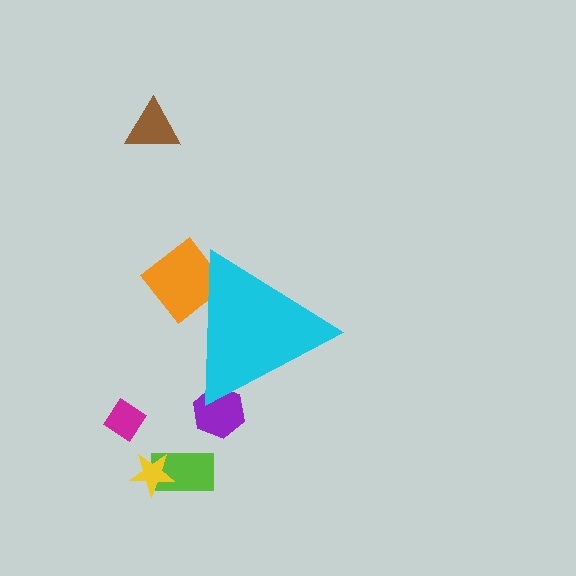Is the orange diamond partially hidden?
Yes, the orange diamond is partially hidden behind the cyan triangle.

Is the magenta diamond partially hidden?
No, the magenta diamond is fully visible.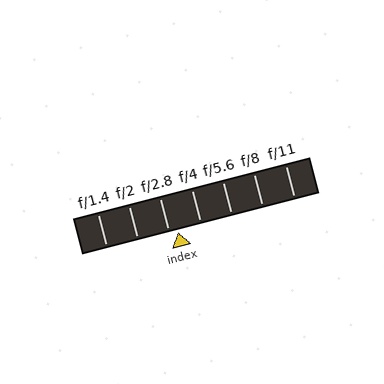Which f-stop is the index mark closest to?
The index mark is closest to f/2.8.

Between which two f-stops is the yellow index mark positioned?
The index mark is between f/2.8 and f/4.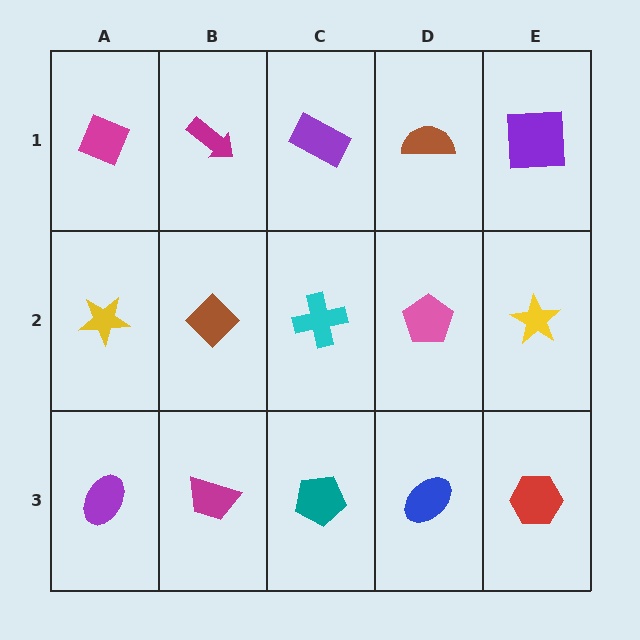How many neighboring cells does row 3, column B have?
3.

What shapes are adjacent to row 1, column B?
A brown diamond (row 2, column B), a magenta diamond (row 1, column A), a purple rectangle (row 1, column C).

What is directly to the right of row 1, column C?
A brown semicircle.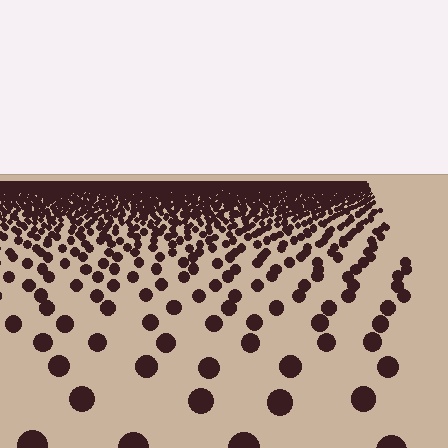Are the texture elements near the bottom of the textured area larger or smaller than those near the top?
Larger. Near the bottom, elements are closer to the viewer and appear at a bigger on-screen size.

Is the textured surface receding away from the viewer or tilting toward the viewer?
The surface is receding away from the viewer. Texture elements get smaller and denser toward the top.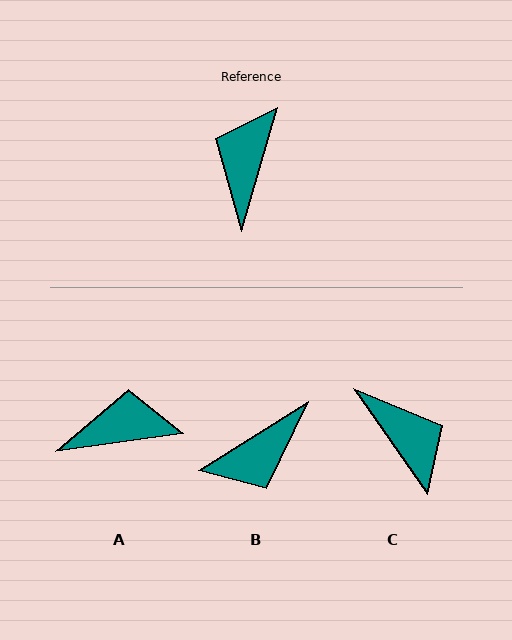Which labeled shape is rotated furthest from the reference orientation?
B, about 138 degrees away.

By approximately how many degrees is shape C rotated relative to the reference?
Approximately 129 degrees clockwise.